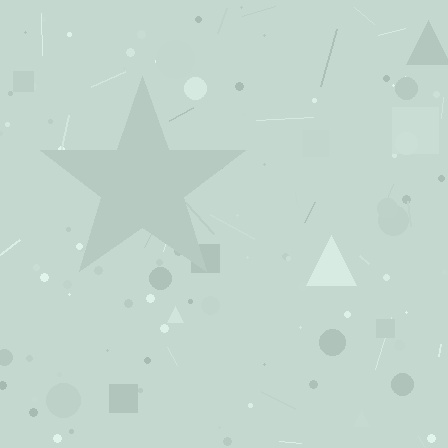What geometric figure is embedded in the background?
A star is embedded in the background.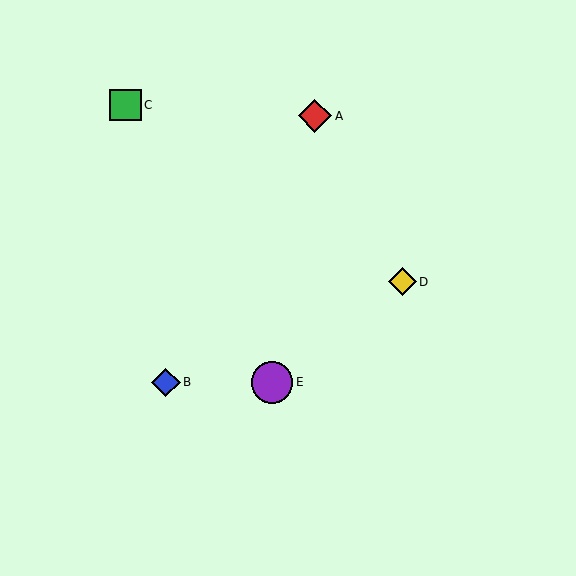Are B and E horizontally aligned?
Yes, both are at y≈382.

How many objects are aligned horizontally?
2 objects (B, E) are aligned horizontally.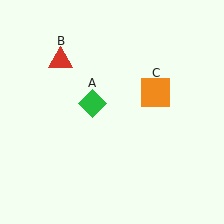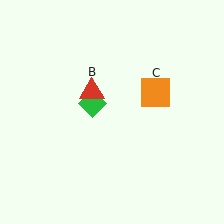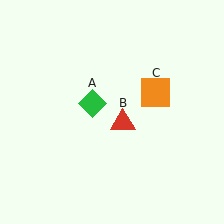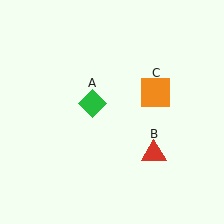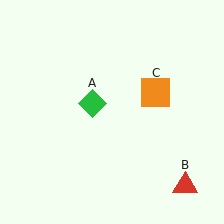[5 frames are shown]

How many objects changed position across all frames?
1 object changed position: red triangle (object B).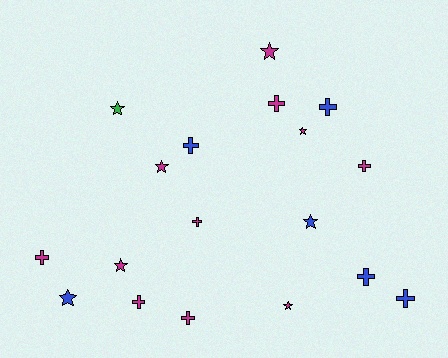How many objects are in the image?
There are 18 objects.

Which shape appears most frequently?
Cross, with 10 objects.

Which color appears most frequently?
Magenta, with 11 objects.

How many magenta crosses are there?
There are 6 magenta crosses.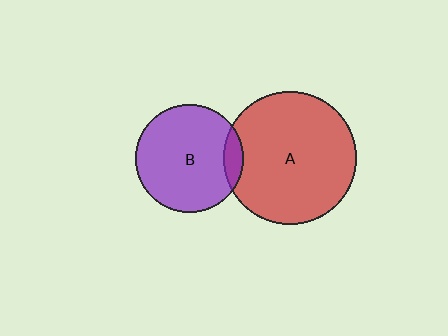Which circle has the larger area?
Circle A (red).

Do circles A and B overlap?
Yes.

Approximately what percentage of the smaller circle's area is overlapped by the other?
Approximately 10%.